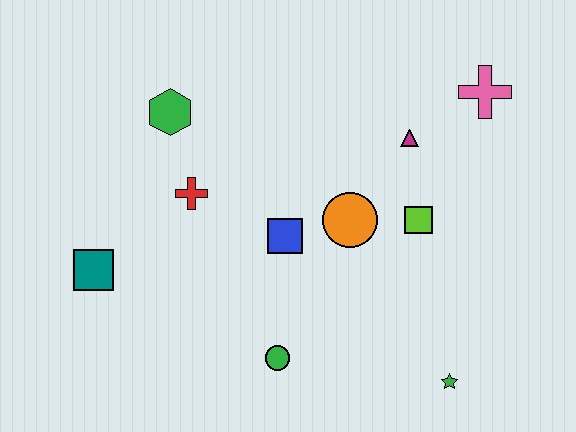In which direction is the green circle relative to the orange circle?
The green circle is below the orange circle.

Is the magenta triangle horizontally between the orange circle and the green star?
Yes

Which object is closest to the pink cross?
The magenta triangle is closest to the pink cross.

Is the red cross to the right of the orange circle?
No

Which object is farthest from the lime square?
The teal square is farthest from the lime square.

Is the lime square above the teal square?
Yes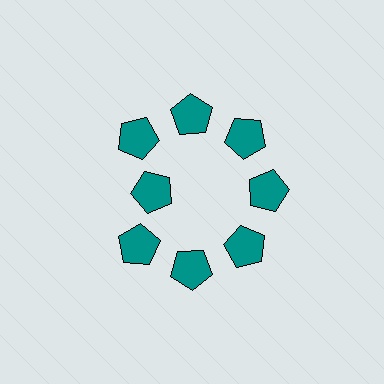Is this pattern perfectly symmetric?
No. The 8 teal pentagons are arranged in a ring, but one element near the 9 o'clock position is pulled inward toward the center, breaking the 8-fold rotational symmetry.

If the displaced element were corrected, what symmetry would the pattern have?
It would have 8-fold rotational symmetry — the pattern would map onto itself every 45 degrees.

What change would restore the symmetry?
The symmetry would be restored by moving it outward, back onto the ring so that all 8 pentagons sit at equal angles and equal distance from the center.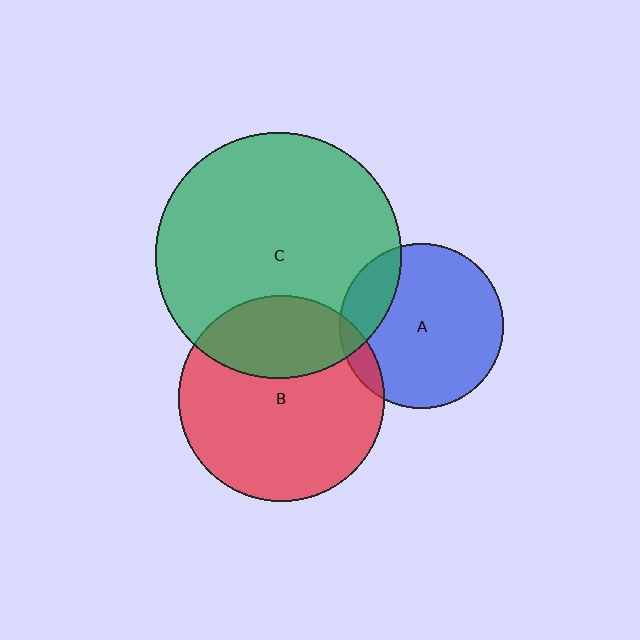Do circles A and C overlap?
Yes.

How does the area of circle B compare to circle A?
Approximately 1.6 times.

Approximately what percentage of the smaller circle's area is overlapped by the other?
Approximately 20%.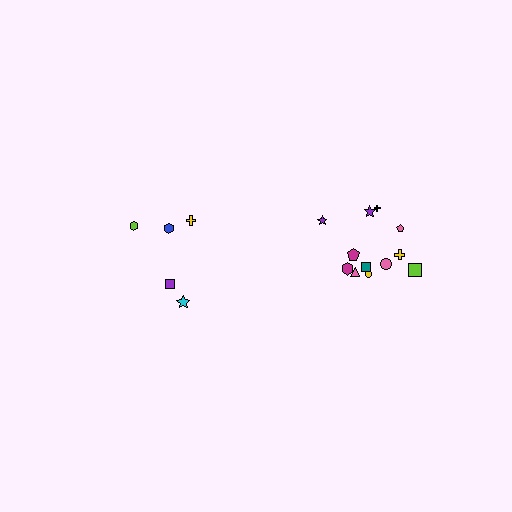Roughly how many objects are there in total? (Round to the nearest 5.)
Roughly 15 objects in total.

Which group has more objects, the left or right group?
The right group.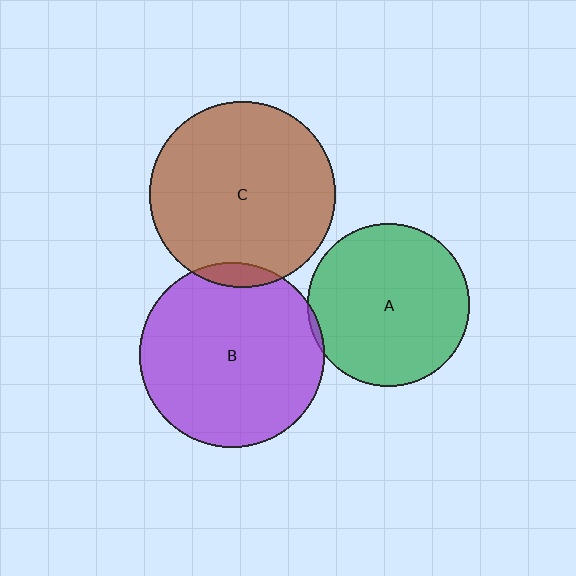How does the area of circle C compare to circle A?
Approximately 1.3 times.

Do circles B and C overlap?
Yes.